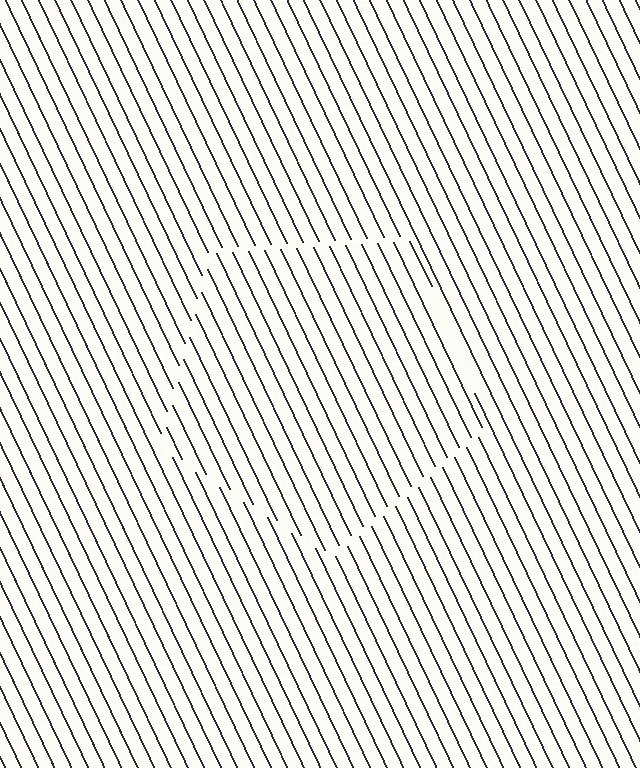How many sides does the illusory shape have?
5 sides — the line-ends trace a pentagon.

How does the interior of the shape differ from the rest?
The interior of the shape contains the same grating, shifted by half a period — the contour is defined by the phase discontinuity where line-ends from the inner and outer gratings abut.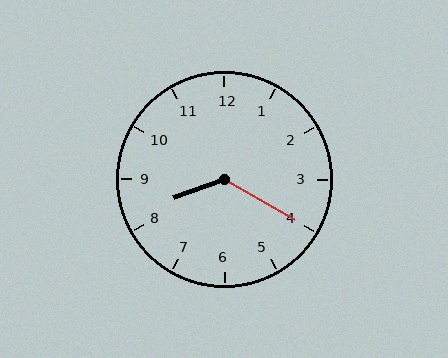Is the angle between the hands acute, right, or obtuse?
It is obtuse.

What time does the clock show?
8:20.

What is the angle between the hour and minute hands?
Approximately 130 degrees.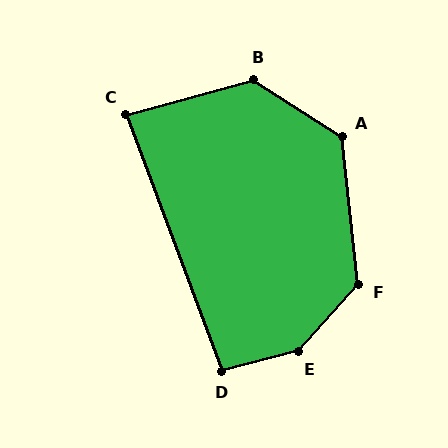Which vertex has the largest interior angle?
E, at approximately 147 degrees.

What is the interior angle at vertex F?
Approximately 132 degrees (obtuse).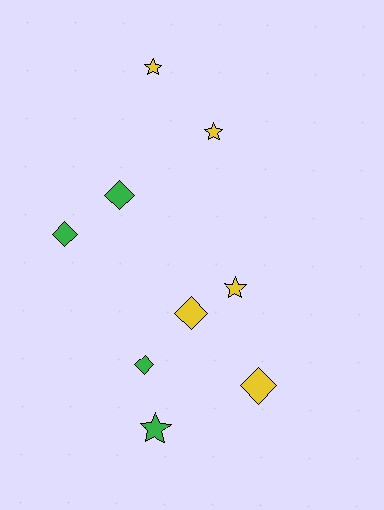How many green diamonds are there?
There are 3 green diamonds.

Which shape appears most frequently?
Diamond, with 5 objects.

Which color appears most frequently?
Yellow, with 5 objects.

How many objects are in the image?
There are 9 objects.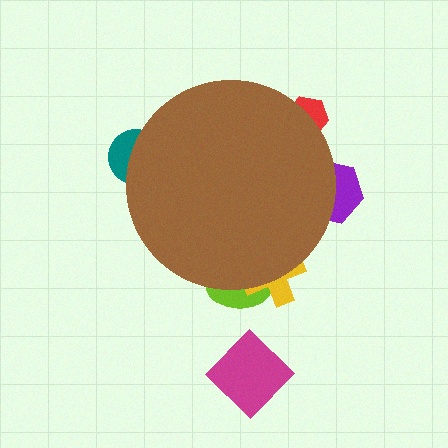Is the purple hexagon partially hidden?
Yes, the purple hexagon is partially hidden behind the brown circle.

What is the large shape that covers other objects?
A brown circle.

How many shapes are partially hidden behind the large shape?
5 shapes are partially hidden.